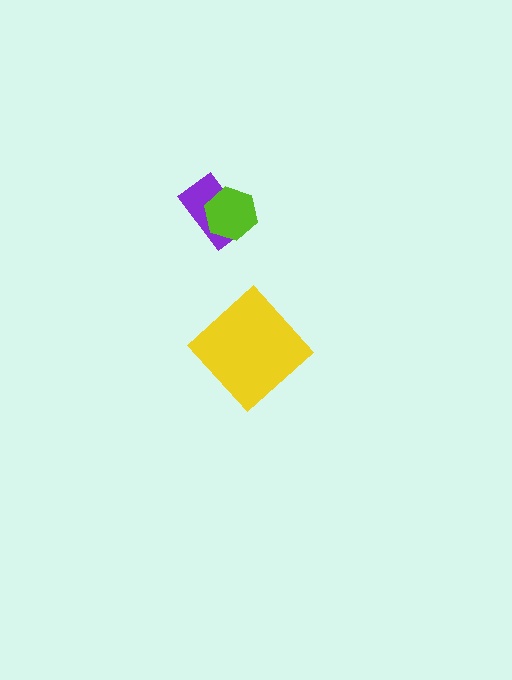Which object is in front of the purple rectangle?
The lime hexagon is in front of the purple rectangle.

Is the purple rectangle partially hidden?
Yes, it is partially covered by another shape.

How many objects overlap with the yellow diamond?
0 objects overlap with the yellow diamond.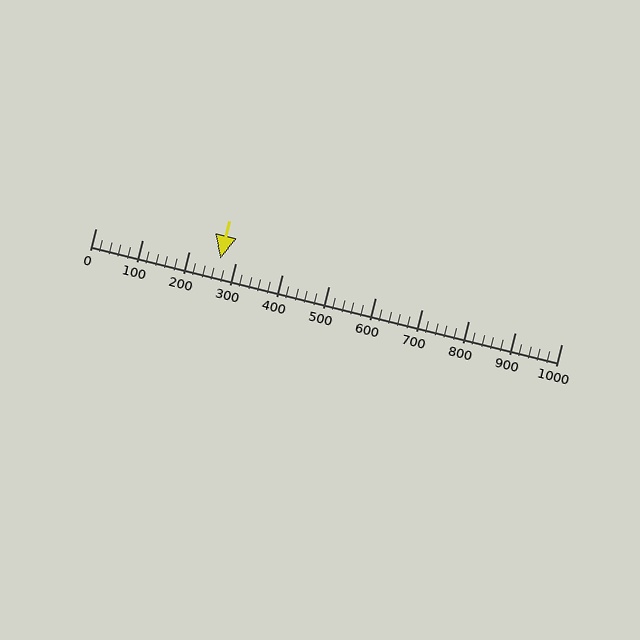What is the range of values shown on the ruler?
The ruler shows values from 0 to 1000.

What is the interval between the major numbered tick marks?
The major tick marks are spaced 100 units apart.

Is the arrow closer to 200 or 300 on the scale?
The arrow is closer to 300.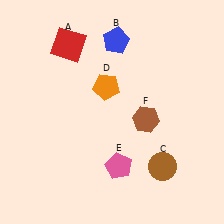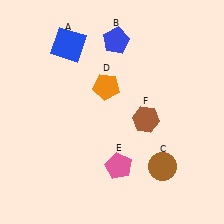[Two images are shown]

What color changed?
The square (A) changed from red in Image 1 to blue in Image 2.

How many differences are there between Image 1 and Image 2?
There is 1 difference between the two images.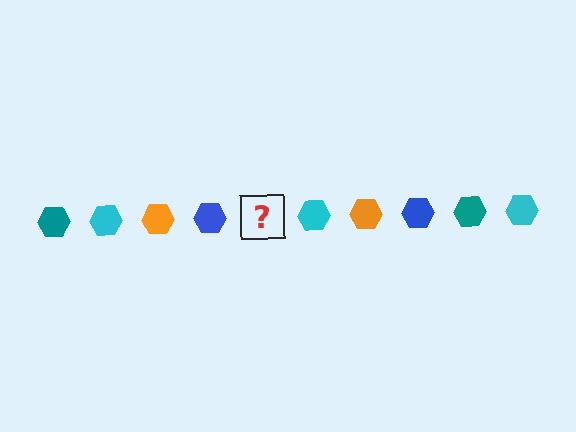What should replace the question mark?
The question mark should be replaced with a teal hexagon.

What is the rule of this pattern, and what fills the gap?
The rule is that the pattern cycles through teal, cyan, orange, blue hexagons. The gap should be filled with a teal hexagon.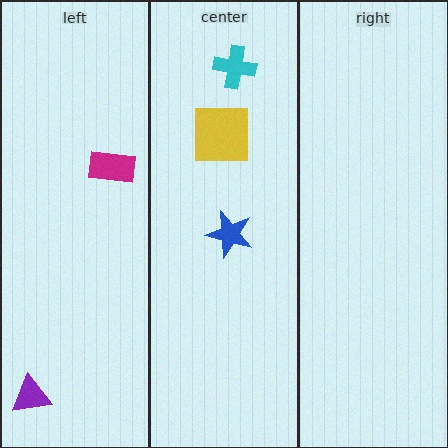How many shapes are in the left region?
2.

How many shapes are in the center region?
3.